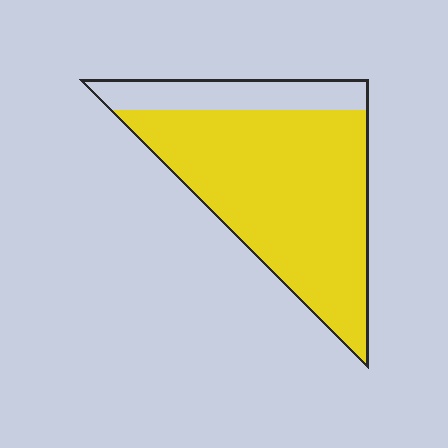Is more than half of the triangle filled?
Yes.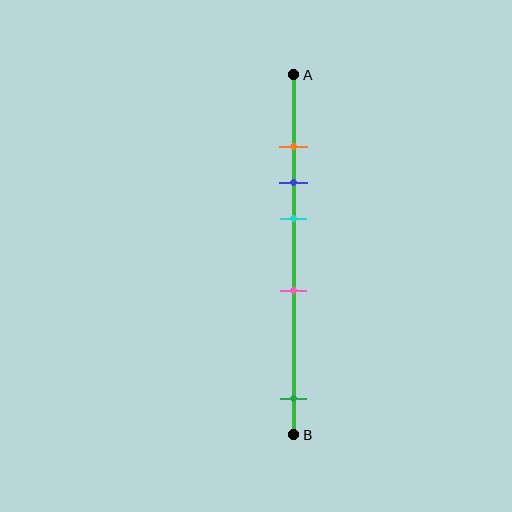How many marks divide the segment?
There are 5 marks dividing the segment.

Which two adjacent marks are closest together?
The orange and blue marks are the closest adjacent pair.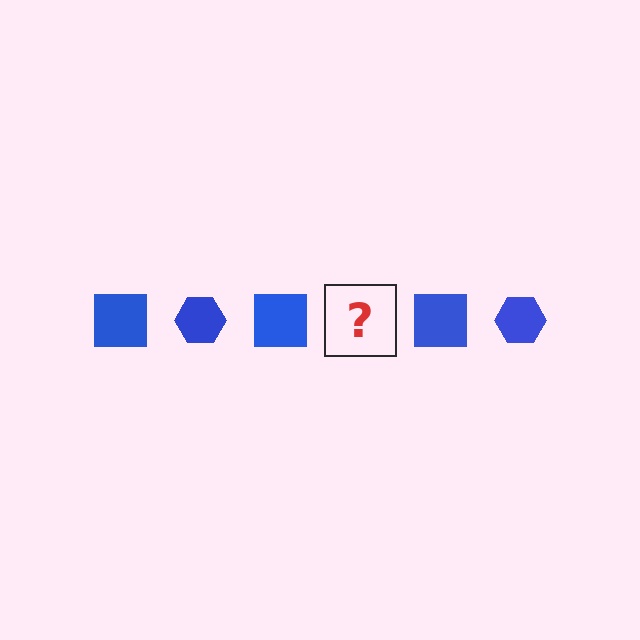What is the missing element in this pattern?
The missing element is a blue hexagon.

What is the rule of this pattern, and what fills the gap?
The rule is that the pattern cycles through square, hexagon shapes in blue. The gap should be filled with a blue hexagon.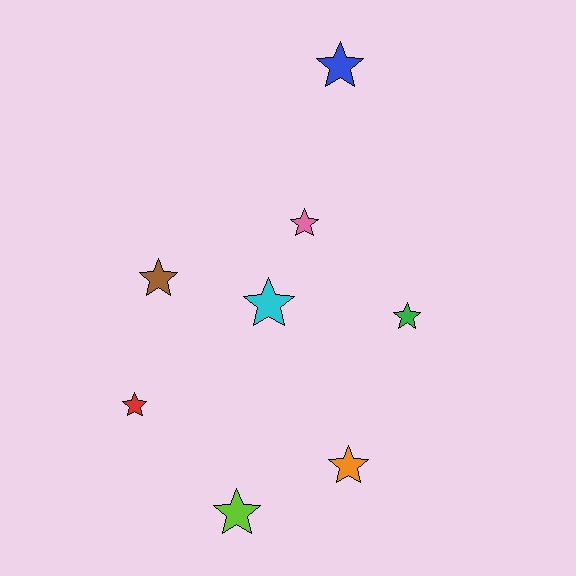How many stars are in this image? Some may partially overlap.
There are 8 stars.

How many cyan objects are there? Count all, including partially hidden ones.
There is 1 cyan object.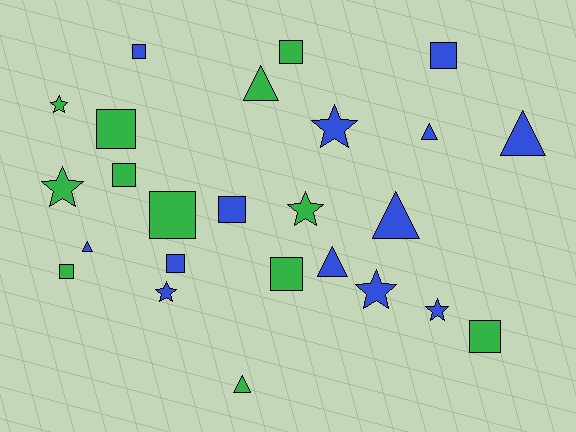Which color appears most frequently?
Blue, with 13 objects.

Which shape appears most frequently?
Square, with 11 objects.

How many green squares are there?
There are 7 green squares.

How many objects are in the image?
There are 25 objects.